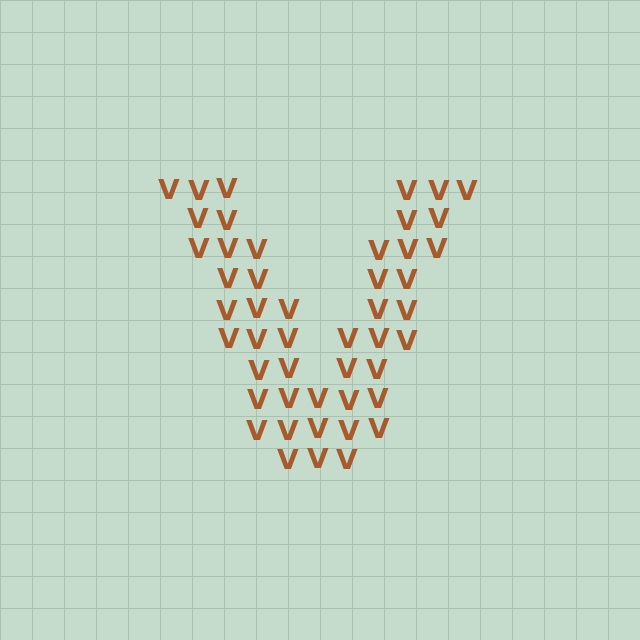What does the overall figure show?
The overall figure shows the letter V.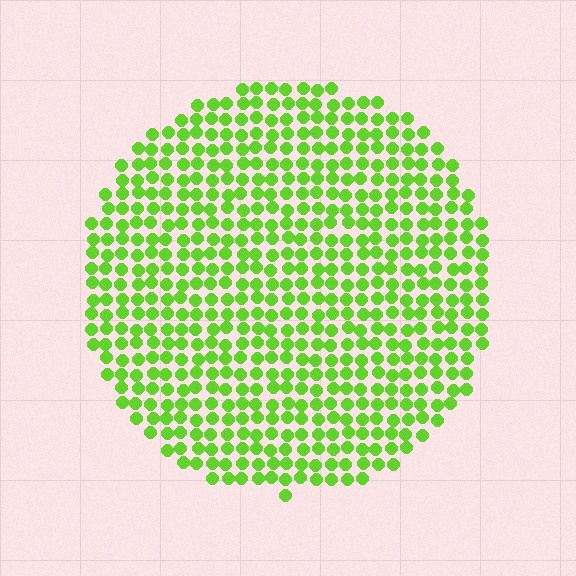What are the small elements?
The small elements are circles.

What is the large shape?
The large shape is a circle.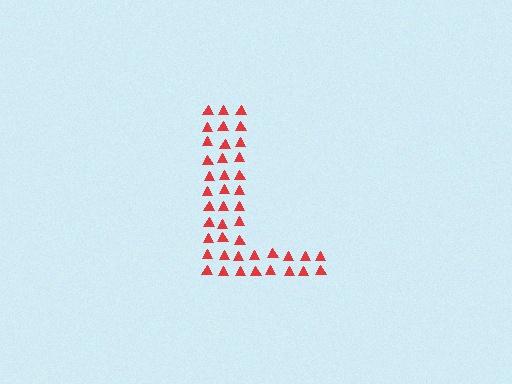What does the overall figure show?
The overall figure shows the letter L.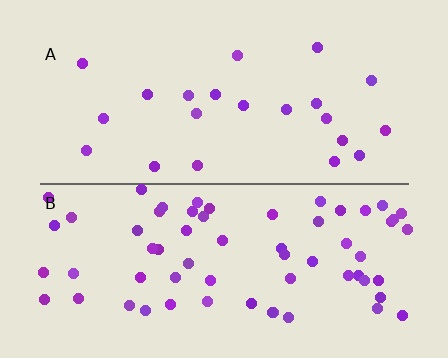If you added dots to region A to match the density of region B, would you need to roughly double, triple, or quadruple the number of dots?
Approximately triple.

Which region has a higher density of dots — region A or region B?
B (the bottom).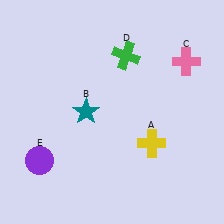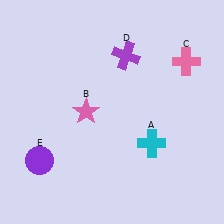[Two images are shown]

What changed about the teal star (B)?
In Image 1, B is teal. In Image 2, it changed to pink.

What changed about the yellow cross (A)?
In Image 1, A is yellow. In Image 2, it changed to cyan.